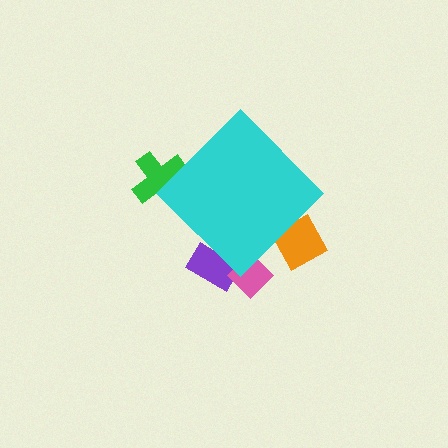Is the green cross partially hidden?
Yes, the green cross is partially hidden behind the cyan diamond.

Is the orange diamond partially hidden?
Yes, the orange diamond is partially hidden behind the cyan diamond.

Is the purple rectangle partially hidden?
Yes, the purple rectangle is partially hidden behind the cyan diamond.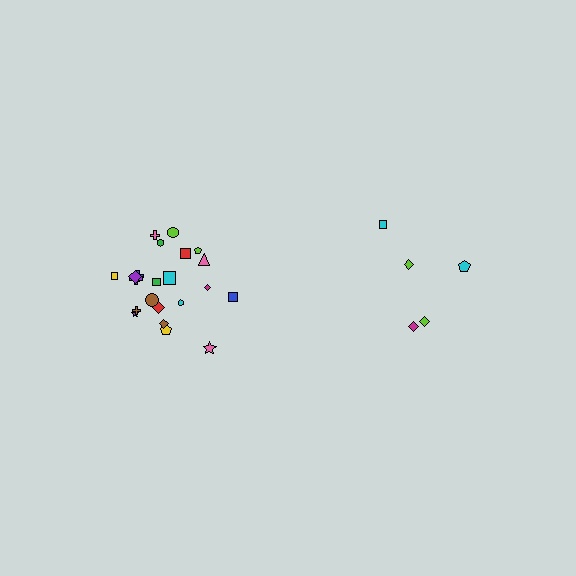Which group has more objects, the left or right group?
The left group.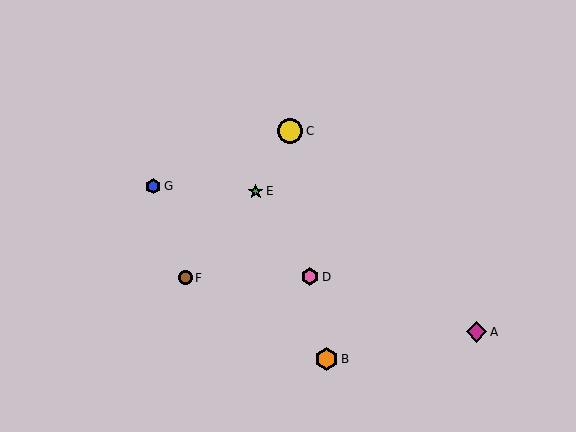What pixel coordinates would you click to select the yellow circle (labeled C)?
Click at (290, 131) to select the yellow circle C.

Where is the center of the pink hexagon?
The center of the pink hexagon is at (310, 277).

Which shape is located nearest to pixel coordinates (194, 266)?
The brown circle (labeled F) at (185, 278) is nearest to that location.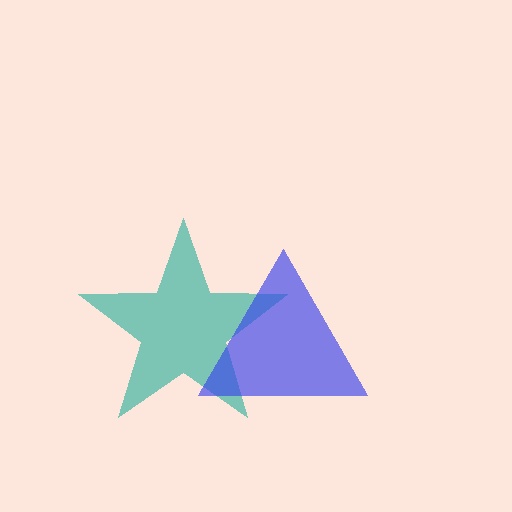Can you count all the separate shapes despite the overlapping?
Yes, there are 2 separate shapes.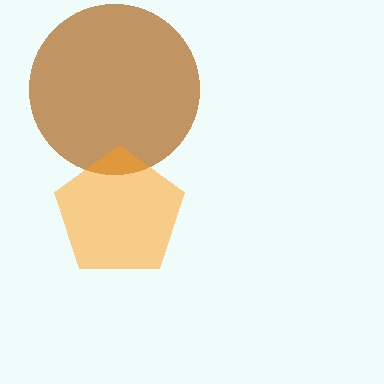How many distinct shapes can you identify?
There are 2 distinct shapes: a brown circle, an orange pentagon.